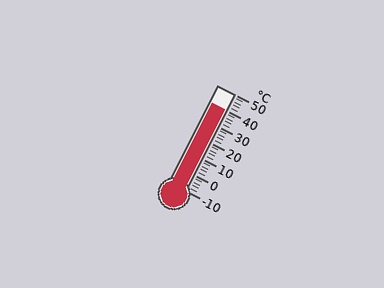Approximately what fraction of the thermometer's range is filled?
The thermometer is filled to approximately 85% of its range.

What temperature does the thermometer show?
The thermometer shows approximately 40°C.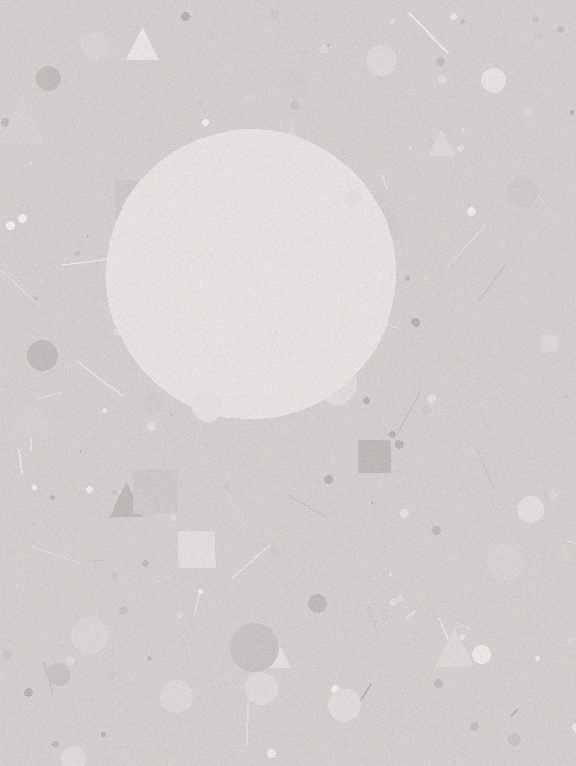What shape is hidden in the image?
A circle is hidden in the image.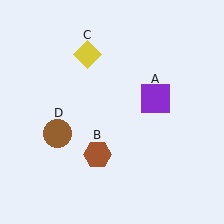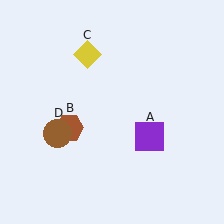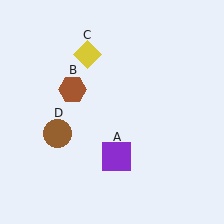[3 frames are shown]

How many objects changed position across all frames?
2 objects changed position: purple square (object A), brown hexagon (object B).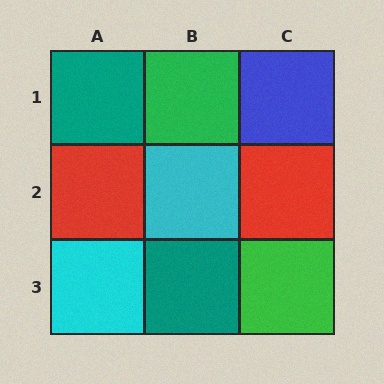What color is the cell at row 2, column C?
Red.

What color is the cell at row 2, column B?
Cyan.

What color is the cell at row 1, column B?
Green.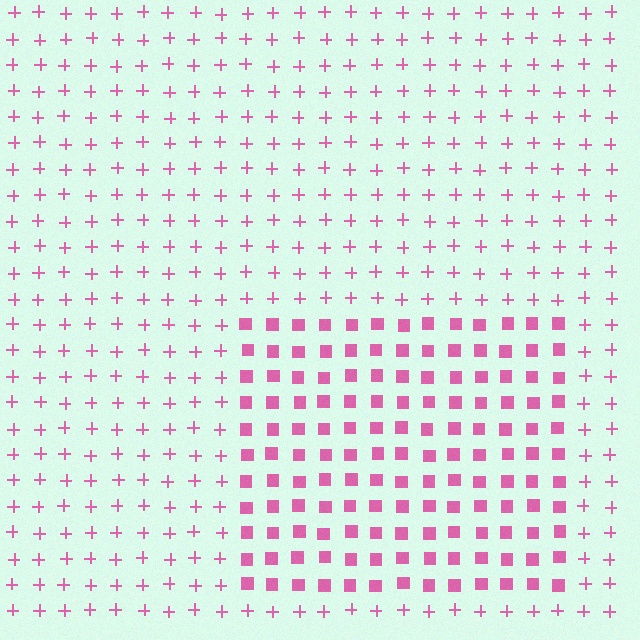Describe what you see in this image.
The image is filled with small pink elements arranged in a uniform grid. A rectangle-shaped region contains squares, while the surrounding area contains plus signs. The boundary is defined purely by the change in element shape.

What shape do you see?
I see a rectangle.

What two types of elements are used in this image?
The image uses squares inside the rectangle region and plus signs outside it.